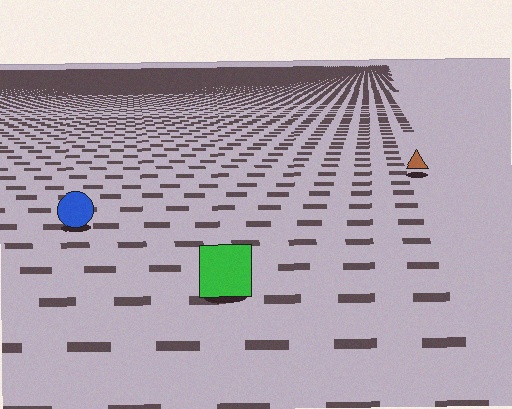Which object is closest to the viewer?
The green square is closest. The texture marks near it are larger and more spread out.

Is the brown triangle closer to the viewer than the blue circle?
No. The blue circle is closer — you can tell from the texture gradient: the ground texture is coarser near it.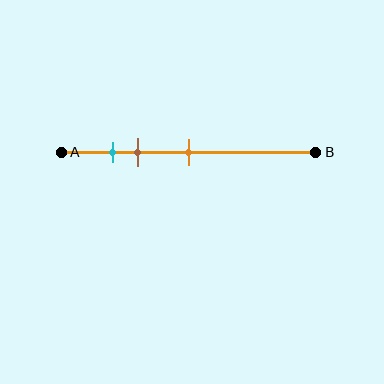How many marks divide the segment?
There are 3 marks dividing the segment.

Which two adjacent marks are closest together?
The cyan and brown marks are the closest adjacent pair.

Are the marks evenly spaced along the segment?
No, the marks are not evenly spaced.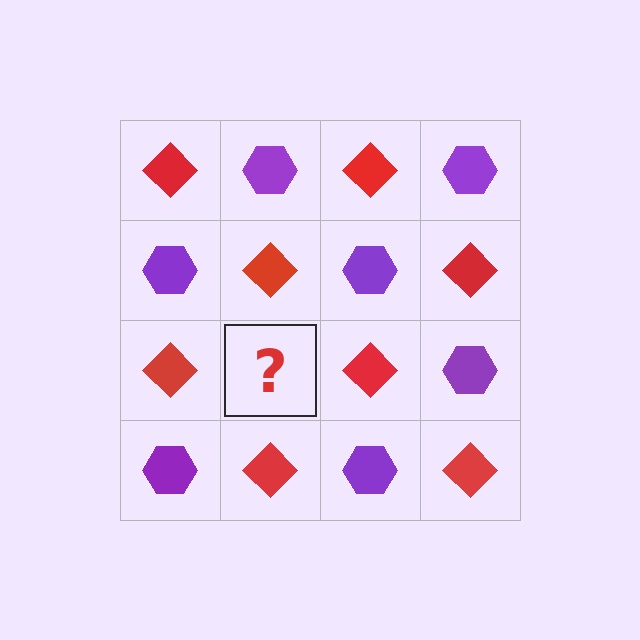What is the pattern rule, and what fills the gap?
The rule is that it alternates red diamond and purple hexagon in a checkerboard pattern. The gap should be filled with a purple hexagon.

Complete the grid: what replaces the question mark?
The question mark should be replaced with a purple hexagon.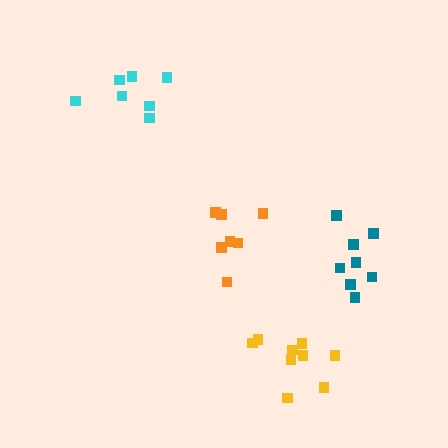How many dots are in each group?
Group 1: 7 dots, Group 2: 7 dots, Group 3: 9 dots, Group 4: 8 dots (31 total).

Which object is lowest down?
The yellow cluster is bottommost.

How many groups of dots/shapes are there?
There are 4 groups.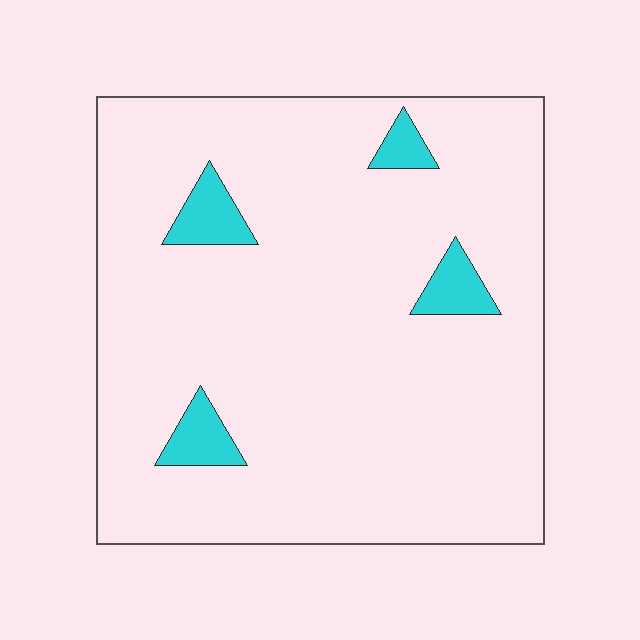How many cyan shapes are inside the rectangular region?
4.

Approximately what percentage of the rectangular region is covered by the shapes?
Approximately 5%.